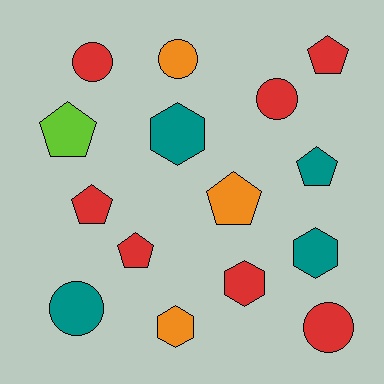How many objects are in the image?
There are 15 objects.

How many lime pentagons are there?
There is 1 lime pentagon.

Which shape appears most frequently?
Pentagon, with 6 objects.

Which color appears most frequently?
Red, with 7 objects.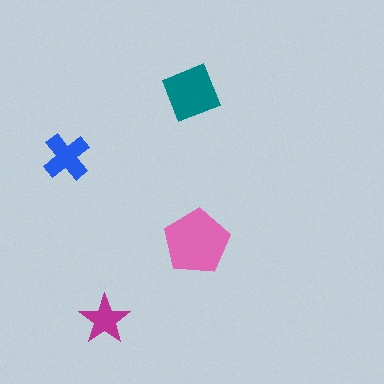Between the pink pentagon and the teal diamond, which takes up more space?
The pink pentagon.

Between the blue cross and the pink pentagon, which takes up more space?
The pink pentagon.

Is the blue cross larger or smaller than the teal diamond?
Smaller.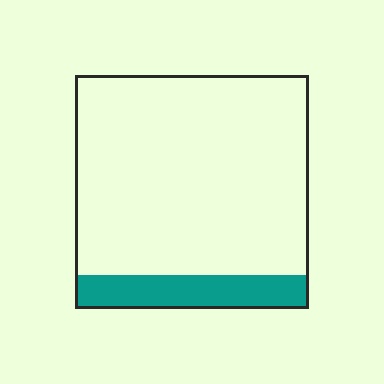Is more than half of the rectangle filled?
No.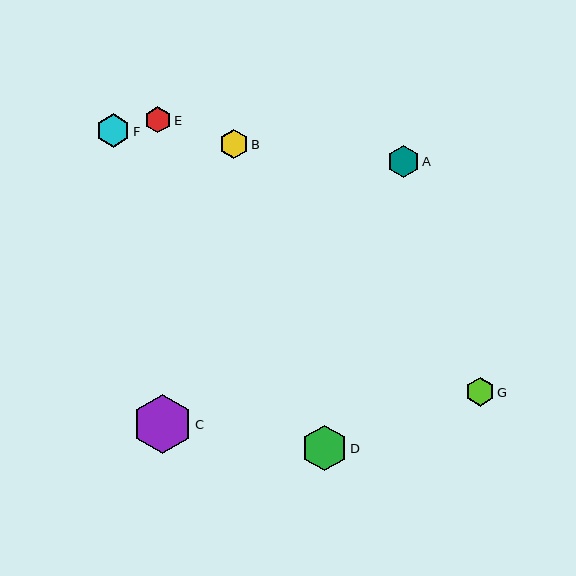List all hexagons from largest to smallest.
From largest to smallest: C, D, F, A, B, G, E.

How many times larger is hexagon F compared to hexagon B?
Hexagon F is approximately 1.2 times the size of hexagon B.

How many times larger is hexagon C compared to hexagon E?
Hexagon C is approximately 2.3 times the size of hexagon E.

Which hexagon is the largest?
Hexagon C is the largest with a size of approximately 59 pixels.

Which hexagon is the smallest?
Hexagon E is the smallest with a size of approximately 26 pixels.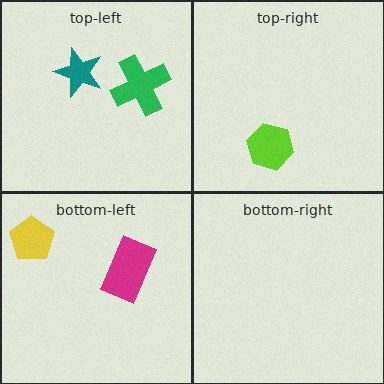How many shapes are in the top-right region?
1.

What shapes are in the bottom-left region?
The yellow pentagon, the magenta rectangle.